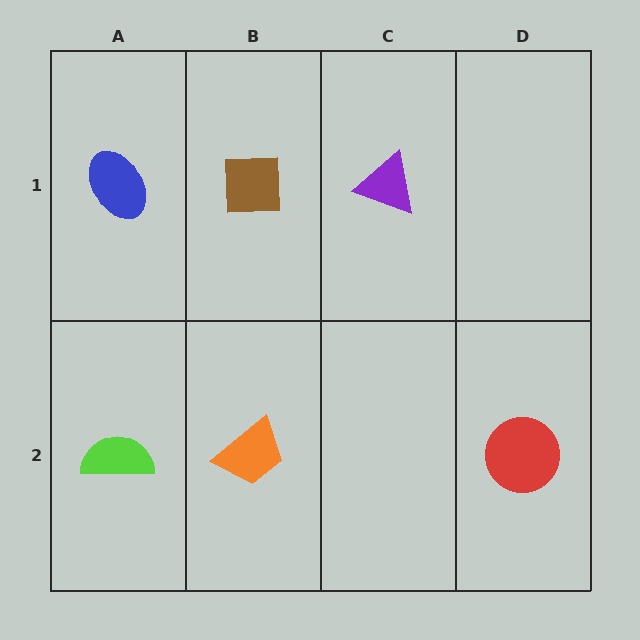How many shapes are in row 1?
3 shapes.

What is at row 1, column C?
A purple triangle.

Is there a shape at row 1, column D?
No, that cell is empty.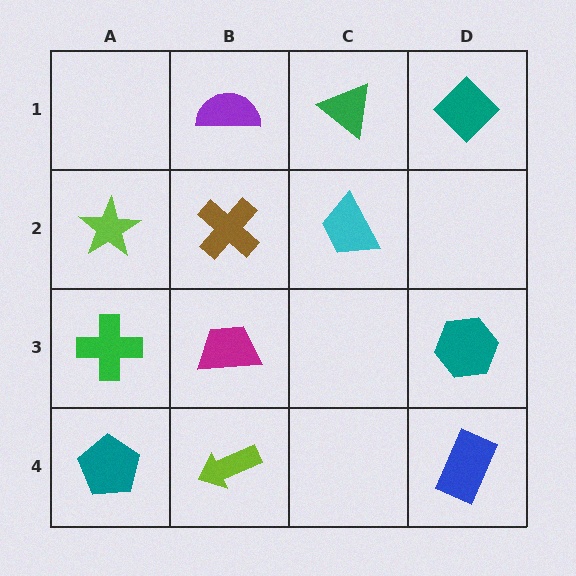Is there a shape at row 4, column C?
No, that cell is empty.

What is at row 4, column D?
A blue rectangle.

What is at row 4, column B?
A lime arrow.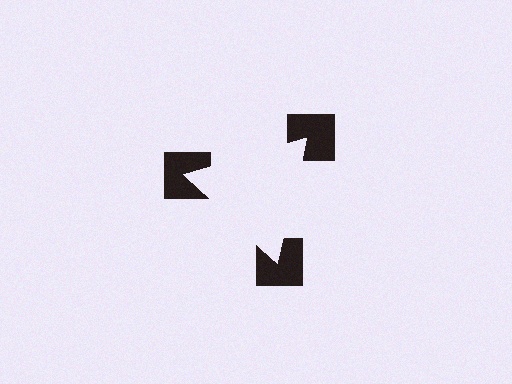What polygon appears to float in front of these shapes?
An illusory triangle — its edges are inferred from the aligned wedge cuts in the notched squares, not physically drawn.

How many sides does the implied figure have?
3 sides.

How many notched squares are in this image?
There are 3 — one at each vertex of the illusory triangle.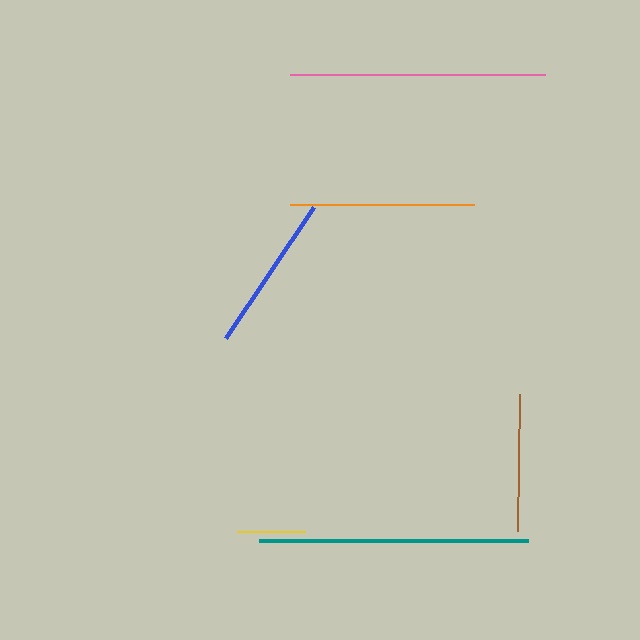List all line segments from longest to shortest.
From longest to shortest: teal, pink, orange, blue, brown, yellow.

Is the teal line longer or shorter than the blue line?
The teal line is longer than the blue line.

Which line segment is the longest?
The teal line is the longest at approximately 269 pixels.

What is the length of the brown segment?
The brown segment is approximately 137 pixels long.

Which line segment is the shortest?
The yellow line is the shortest at approximately 68 pixels.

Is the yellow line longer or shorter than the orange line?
The orange line is longer than the yellow line.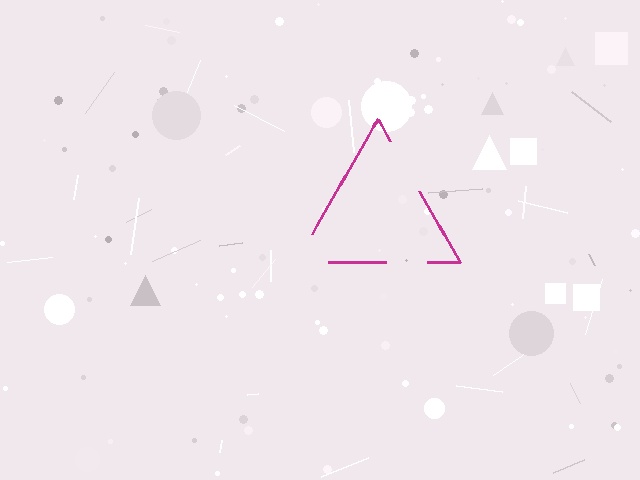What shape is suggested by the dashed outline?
The dashed outline suggests a triangle.